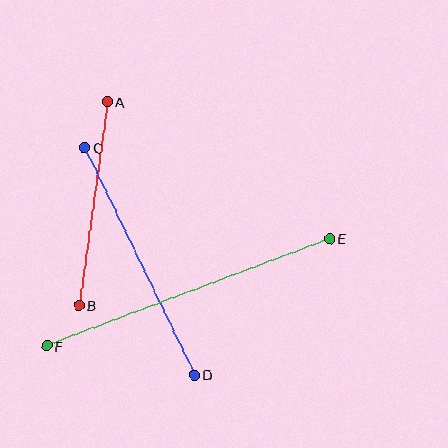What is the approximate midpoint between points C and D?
The midpoint is at approximately (140, 261) pixels.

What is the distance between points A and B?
The distance is approximately 206 pixels.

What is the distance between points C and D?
The distance is approximately 253 pixels.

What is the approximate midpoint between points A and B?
The midpoint is at approximately (93, 204) pixels.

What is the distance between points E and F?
The distance is approximately 303 pixels.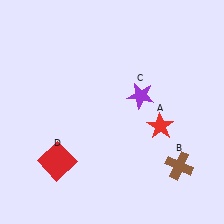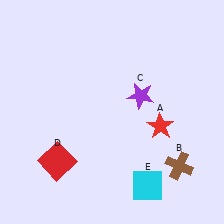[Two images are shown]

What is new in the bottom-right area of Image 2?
A cyan square (E) was added in the bottom-right area of Image 2.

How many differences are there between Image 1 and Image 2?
There is 1 difference between the two images.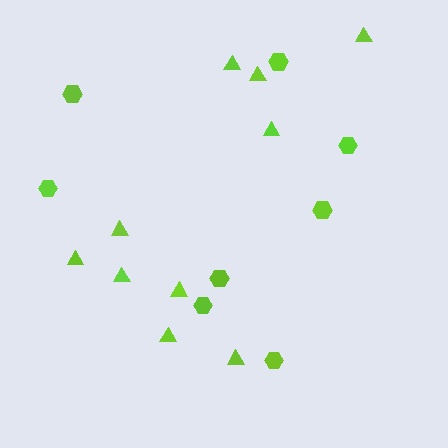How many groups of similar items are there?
There are 2 groups: one group of triangles (10) and one group of hexagons (8).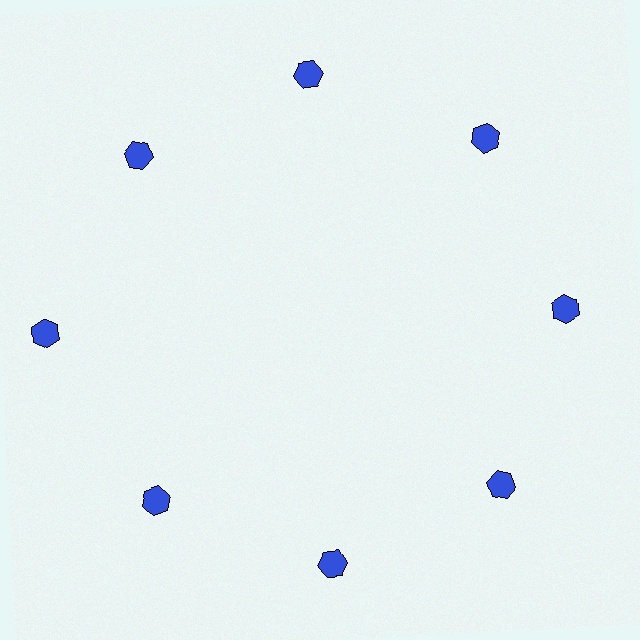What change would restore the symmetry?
The symmetry would be restored by moving it inward, back onto the ring so that all 8 hexagons sit at equal angles and equal distance from the center.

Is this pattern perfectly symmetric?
No. The 8 blue hexagons are arranged in a ring, but one element near the 9 o'clock position is pushed outward from the center, breaking the 8-fold rotational symmetry.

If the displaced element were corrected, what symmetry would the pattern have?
It would have 8-fold rotational symmetry — the pattern would map onto itself every 45 degrees.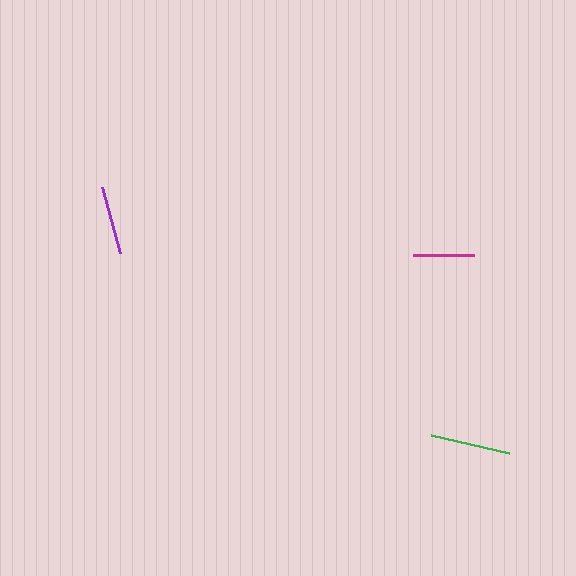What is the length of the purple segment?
The purple segment is approximately 69 pixels long.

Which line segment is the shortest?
The magenta line is the shortest at approximately 61 pixels.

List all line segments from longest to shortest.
From longest to shortest: green, purple, magenta.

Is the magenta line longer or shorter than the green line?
The green line is longer than the magenta line.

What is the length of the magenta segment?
The magenta segment is approximately 61 pixels long.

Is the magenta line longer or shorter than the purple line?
The purple line is longer than the magenta line.